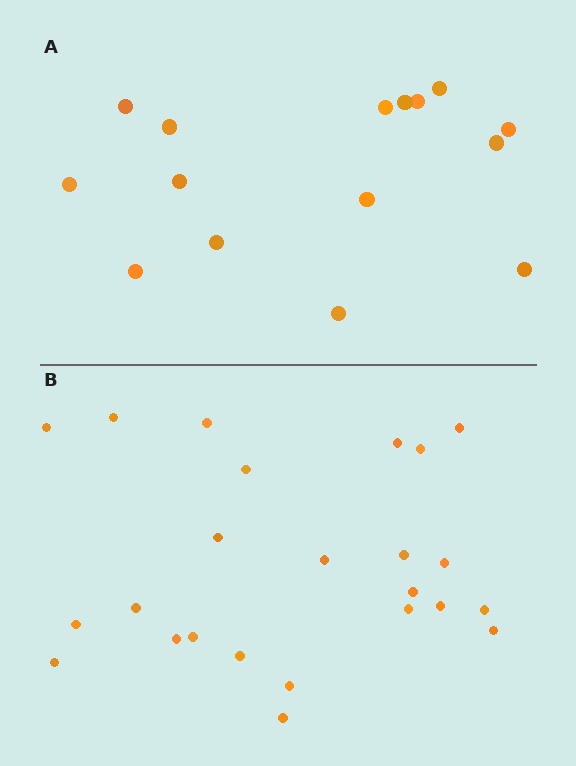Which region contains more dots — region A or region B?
Region B (the bottom region) has more dots.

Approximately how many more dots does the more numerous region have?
Region B has roughly 8 or so more dots than region A.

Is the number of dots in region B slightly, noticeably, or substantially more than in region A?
Region B has substantially more. The ratio is roughly 1.6 to 1.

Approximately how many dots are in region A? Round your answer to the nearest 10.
About 20 dots. (The exact count is 15, which rounds to 20.)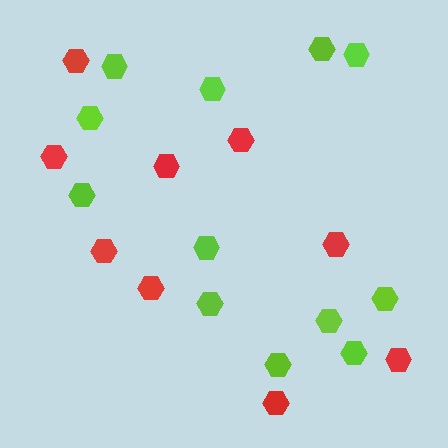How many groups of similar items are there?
There are 2 groups: one group of red hexagons (9) and one group of lime hexagons (12).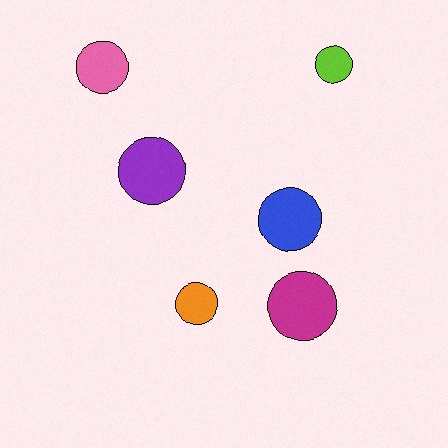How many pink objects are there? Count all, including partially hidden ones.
There is 1 pink object.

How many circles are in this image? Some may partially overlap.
There are 6 circles.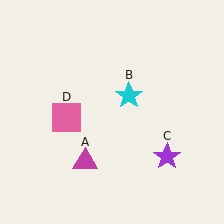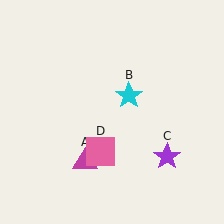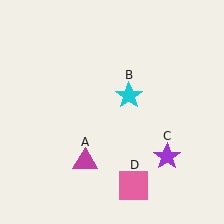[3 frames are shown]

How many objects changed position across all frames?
1 object changed position: pink square (object D).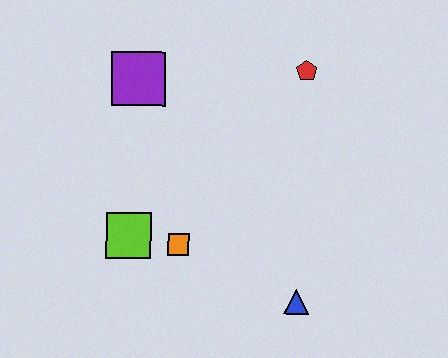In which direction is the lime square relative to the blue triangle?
The lime square is to the left of the blue triangle.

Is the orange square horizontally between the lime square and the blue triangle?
Yes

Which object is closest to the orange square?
The lime square is closest to the orange square.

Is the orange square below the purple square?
Yes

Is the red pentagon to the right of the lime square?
Yes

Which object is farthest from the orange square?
The red pentagon is farthest from the orange square.